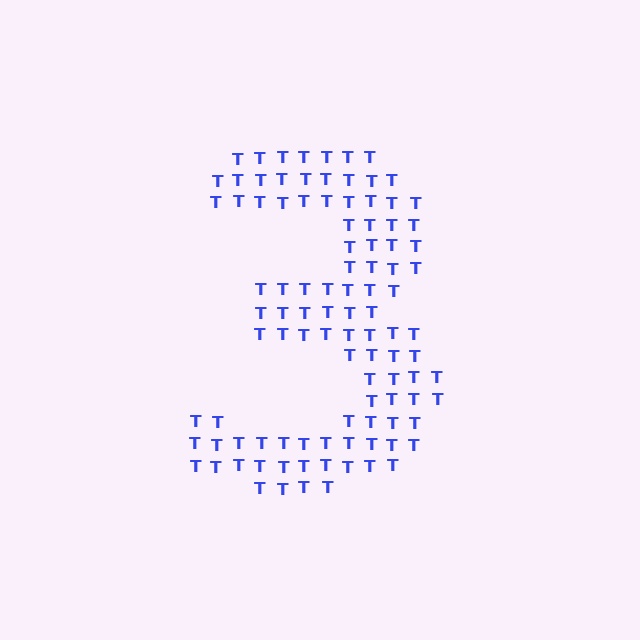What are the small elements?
The small elements are letter T's.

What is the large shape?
The large shape is the digit 3.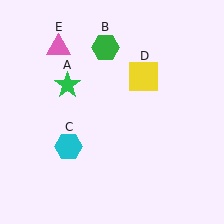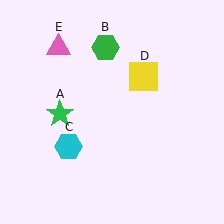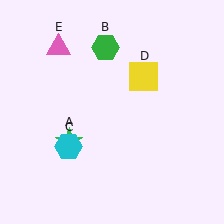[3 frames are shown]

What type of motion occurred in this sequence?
The green star (object A) rotated counterclockwise around the center of the scene.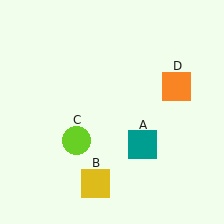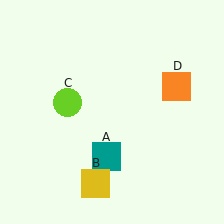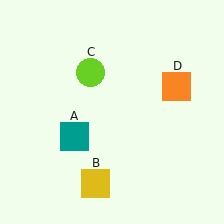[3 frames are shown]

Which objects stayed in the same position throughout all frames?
Yellow square (object B) and orange square (object D) remained stationary.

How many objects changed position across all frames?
2 objects changed position: teal square (object A), lime circle (object C).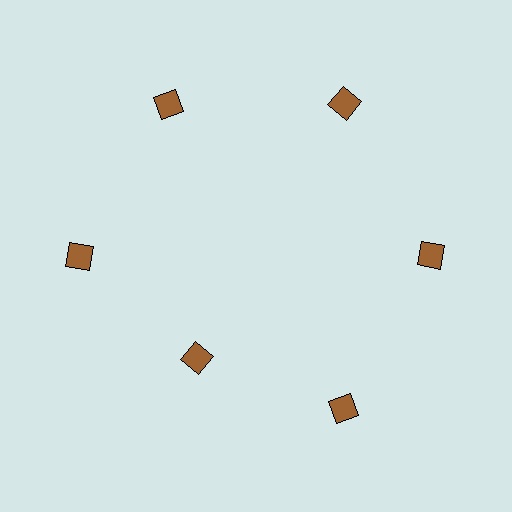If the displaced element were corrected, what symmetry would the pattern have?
It would have 6-fold rotational symmetry — the pattern would map onto itself every 60 degrees.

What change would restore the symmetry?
The symmetry would be restored by moving it outward, back onto the ring so that all 6 diamonds sit at equal angles and equal distance from the center.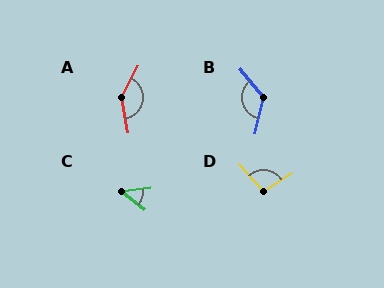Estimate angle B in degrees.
Approximately 127 degrees.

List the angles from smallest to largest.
C (45°), D (100°), B (127°), A (143°).